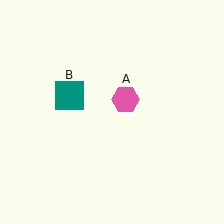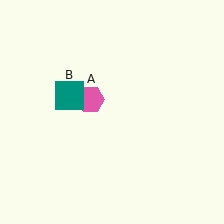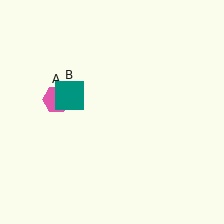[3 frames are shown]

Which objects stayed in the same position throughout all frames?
Teal square (object B) remained stationary.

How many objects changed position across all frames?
1 object changed position: pink hexagon (object A).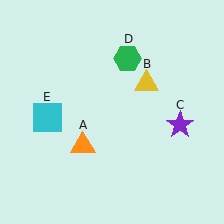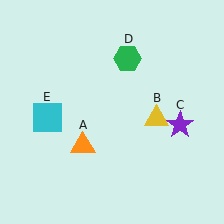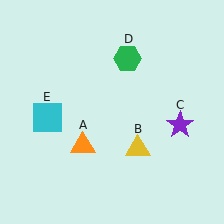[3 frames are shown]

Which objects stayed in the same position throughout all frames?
Orange triangle (object A) and purple star (object C) and green hexagon (object D) and cyan square (object E) remained stationary.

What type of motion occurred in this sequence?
The yellow triangle (object B) rotated clockwise around the center of the scene.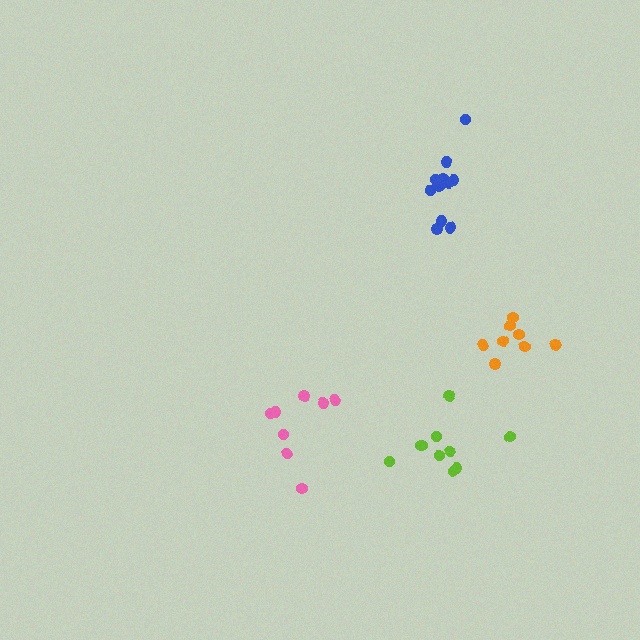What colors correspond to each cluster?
The clusters are colored: orange, lime, pink, blue.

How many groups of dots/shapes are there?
There are 4 groups.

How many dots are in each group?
Group 1: 8 dots, Group 2: 10 dots, Group 3: 8 dots, Group 4: 11 dots (37 total).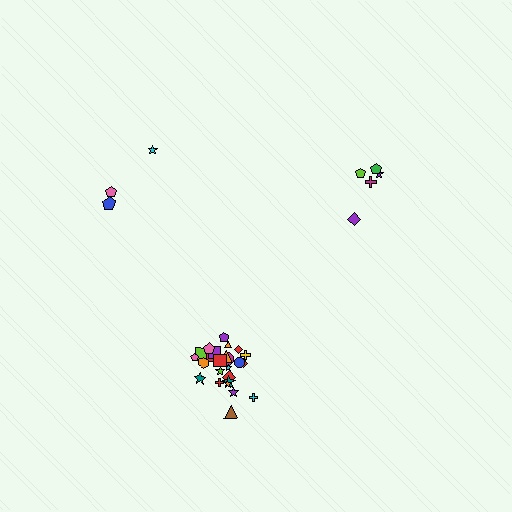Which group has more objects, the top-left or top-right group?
The top-right group.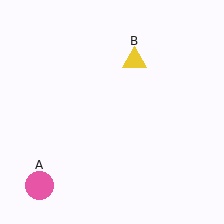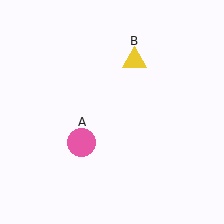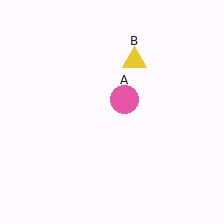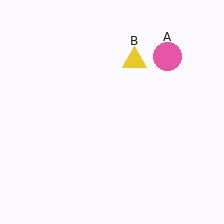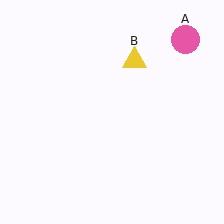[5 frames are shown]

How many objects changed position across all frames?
1 object changed position: pink circle (object A).